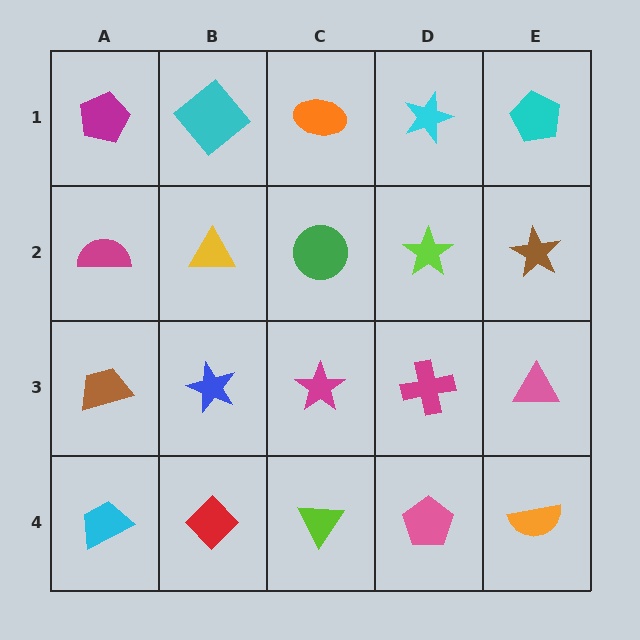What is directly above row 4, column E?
A pink triangle.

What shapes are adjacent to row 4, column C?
A magenta star (row 3, column C), a red diamond (row 4, column B), a pink pentagon (row 4, column D).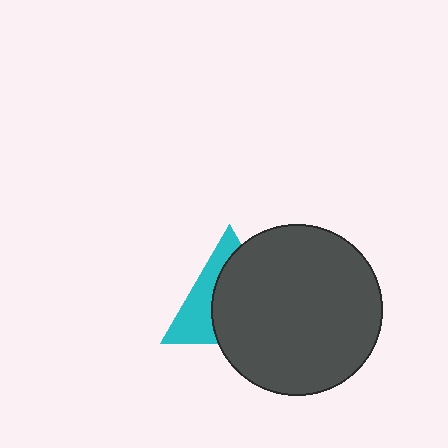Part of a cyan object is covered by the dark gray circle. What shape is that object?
It is a triangle.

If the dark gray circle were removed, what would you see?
You would see the complete cyan triangle.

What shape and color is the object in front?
The object in front is a dark gray circle.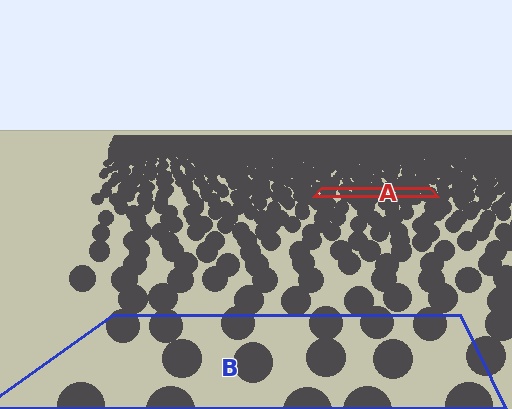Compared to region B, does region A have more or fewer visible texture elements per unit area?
Region A has more texture elements per unit area — they are packed more densely because it is farther away.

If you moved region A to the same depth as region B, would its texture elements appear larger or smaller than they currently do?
They would appear larger. At a closer depth, the same texture elements are projected at a bigger on-screen size.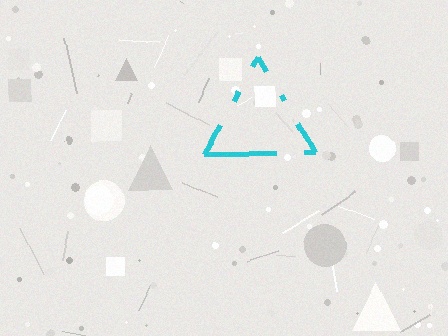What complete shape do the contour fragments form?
The contour fragments form a triangle.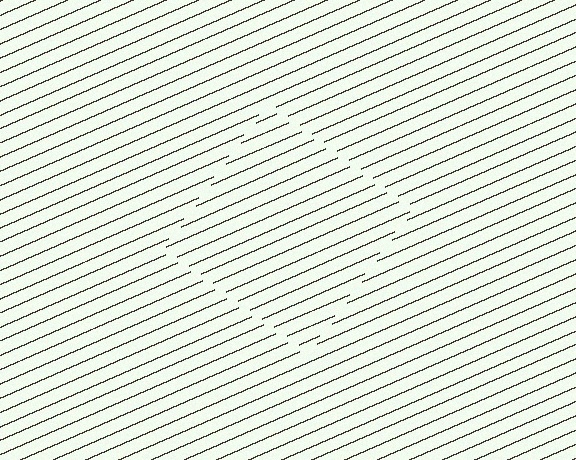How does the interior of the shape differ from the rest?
The interior of the shape contains the same grating, shifted by half a period — the contour is defined by the phase discontinuity where line-ends from the inner and outer gratings abut.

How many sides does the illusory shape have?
4 sides — the line-ends trace a square.